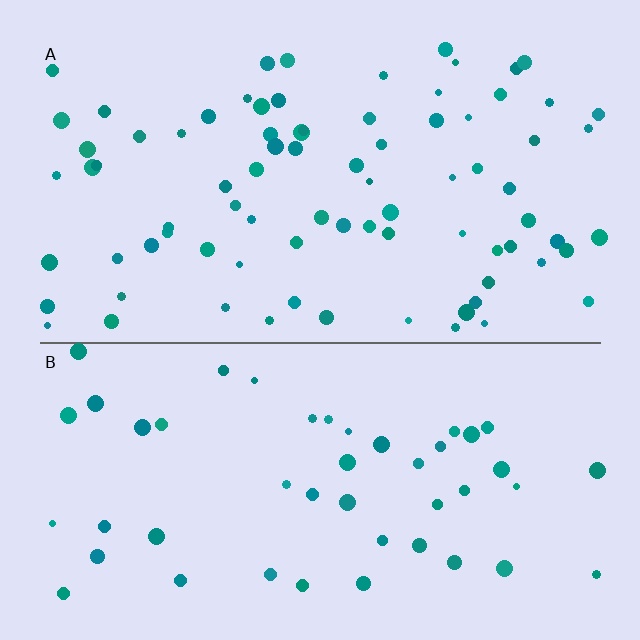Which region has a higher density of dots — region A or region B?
A (the top).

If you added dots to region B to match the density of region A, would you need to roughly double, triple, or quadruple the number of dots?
Approximately double.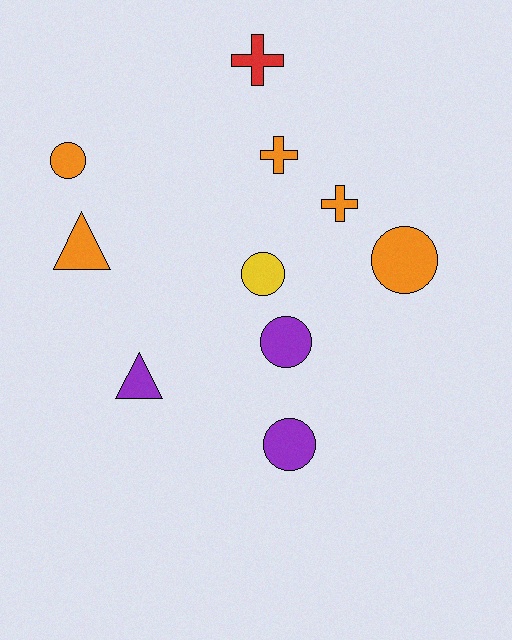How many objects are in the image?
There are 10 objects.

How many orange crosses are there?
There are 2 orange crosses.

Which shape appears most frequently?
Circle, with 5 objects.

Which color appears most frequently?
Orange, with 5 objects.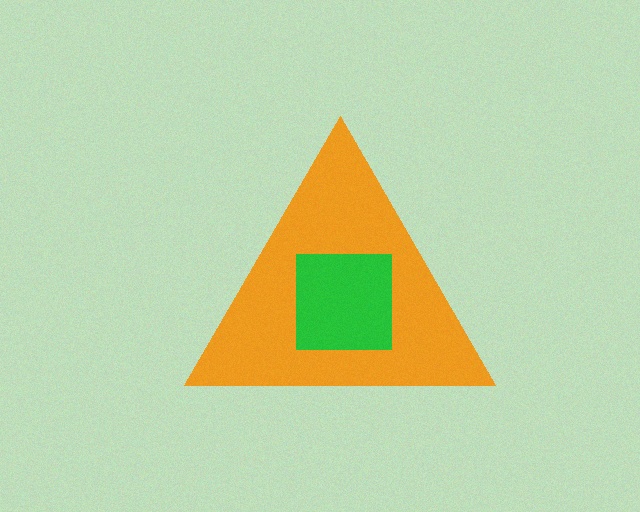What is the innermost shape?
The green square.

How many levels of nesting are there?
2.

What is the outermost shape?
The orange triangle.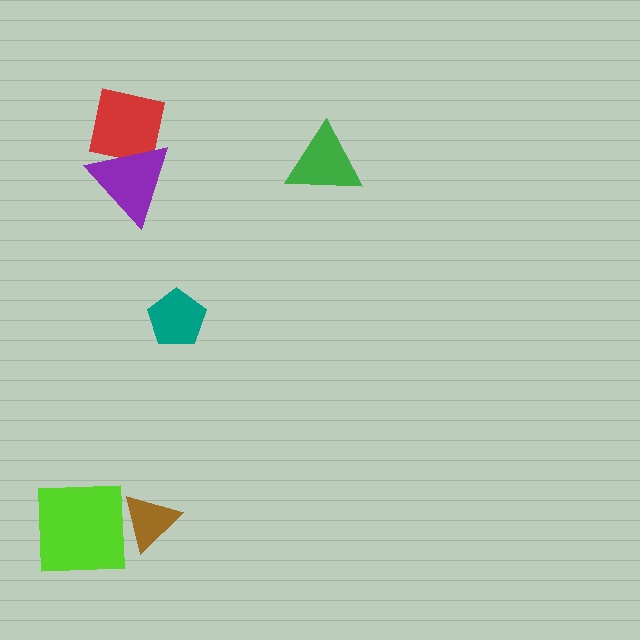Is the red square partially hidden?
Yes, it is partially covered by another shape.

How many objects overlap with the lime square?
0 objects overlap with the lime square.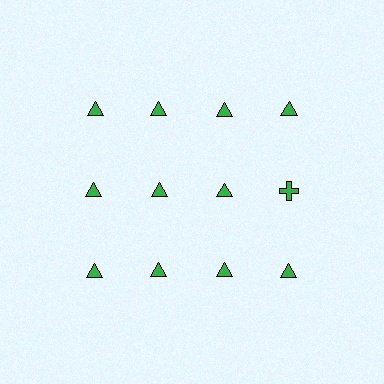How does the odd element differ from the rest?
It has a different shape: cross instead of triangle.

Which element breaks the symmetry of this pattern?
The green cross in the second row, second from right column breaks the symmetry. All other shapes are green triangles.